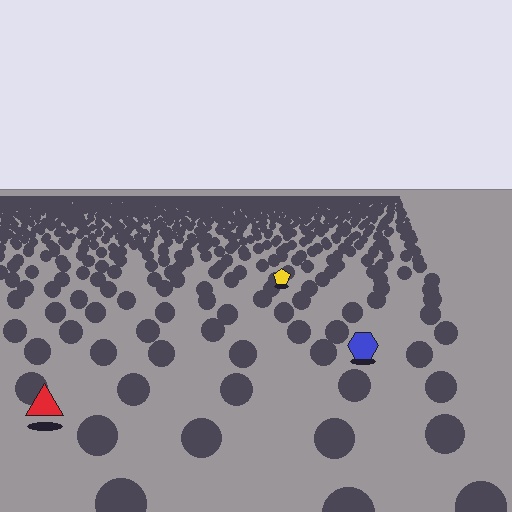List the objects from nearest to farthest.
From nearest to farthest: the red triangle, the blue hexagon, the yellow pentagon.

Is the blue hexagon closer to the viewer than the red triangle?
No. The red triangle is closer — you can tell from the texture gradient: the ground texture is coarser near it.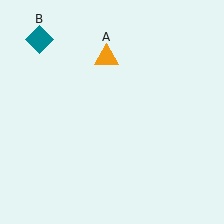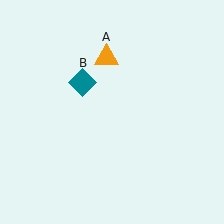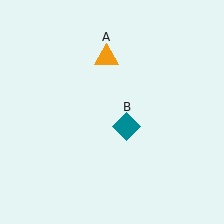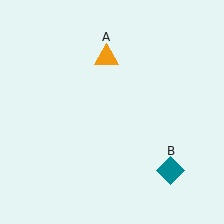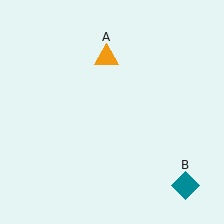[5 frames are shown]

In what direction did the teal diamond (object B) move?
The teal diamond (object B) moved down and to the right.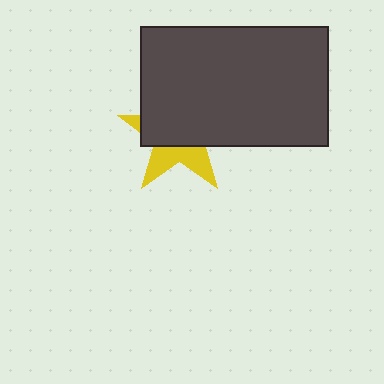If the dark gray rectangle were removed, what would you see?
You would see the complete yellow star.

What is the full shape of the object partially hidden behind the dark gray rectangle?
The partially hidden object is a yellow star.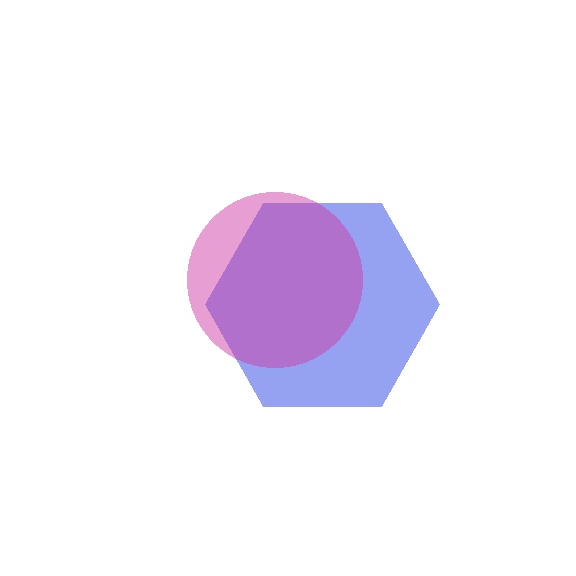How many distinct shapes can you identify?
There are 2 distinct shapes: a blue hexagon, a magenta circle.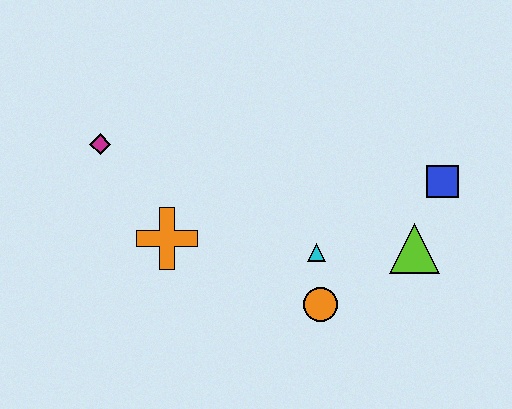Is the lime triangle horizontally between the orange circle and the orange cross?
No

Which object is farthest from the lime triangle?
The magenta diamond is farthest from the lime triangle.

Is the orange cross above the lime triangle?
Yes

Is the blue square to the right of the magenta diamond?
Yes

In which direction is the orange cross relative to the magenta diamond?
The orange cross is below the magenta diamond.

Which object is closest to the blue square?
The lime triangle is closest to the blue square.